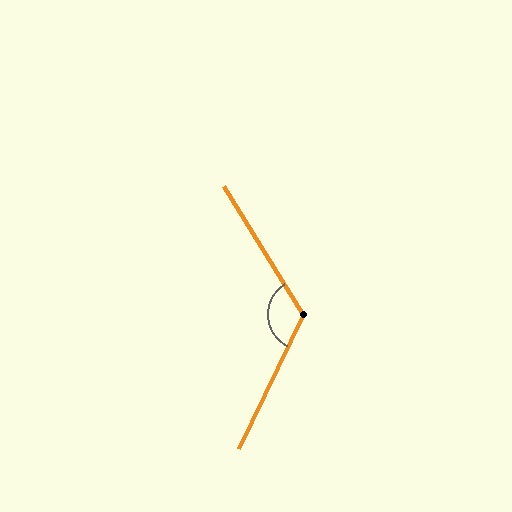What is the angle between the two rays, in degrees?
Approximately 123 degrees.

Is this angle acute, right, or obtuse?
It is obtuse.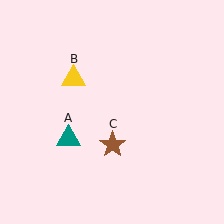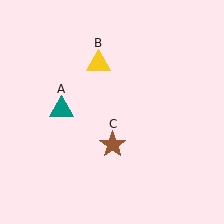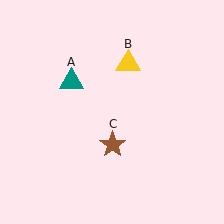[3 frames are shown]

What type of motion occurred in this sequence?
The teal triangle (object A), yellow triangle (object B) rotated clockwise around the center of the scene.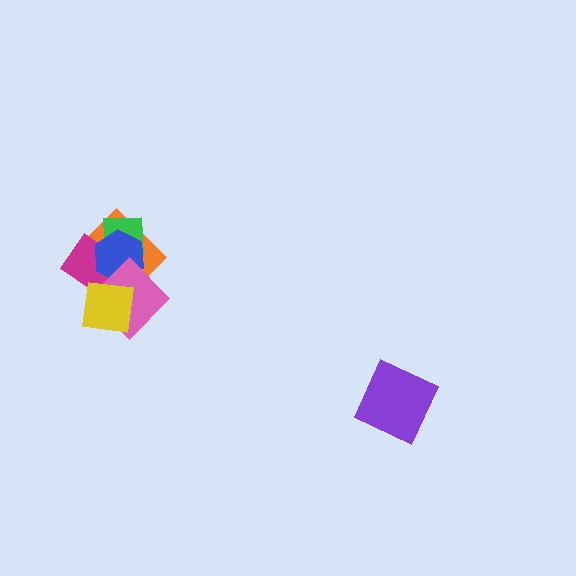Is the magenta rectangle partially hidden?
Yes, it is partially covered by another shape.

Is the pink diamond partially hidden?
Yes, it is partially covered by another shape.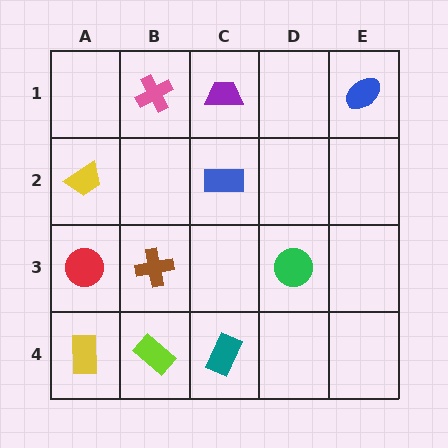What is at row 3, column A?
A red circle.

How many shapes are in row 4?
3 shapes.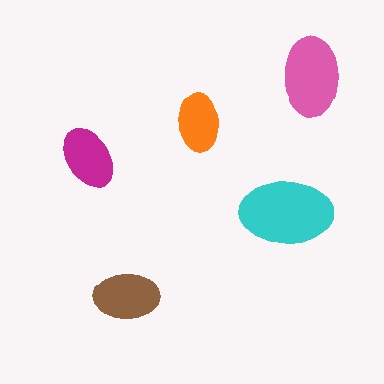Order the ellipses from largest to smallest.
the cyan one, the pink one, the brown one, the magenta one, the orange one.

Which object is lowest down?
The brown ellipse is bottommost.